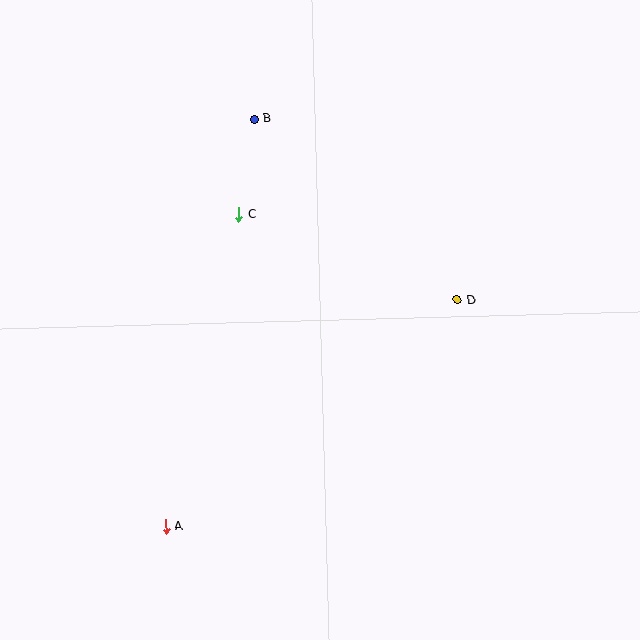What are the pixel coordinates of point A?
Point A is at (166, 526).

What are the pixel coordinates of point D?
Point D is at (457, 300).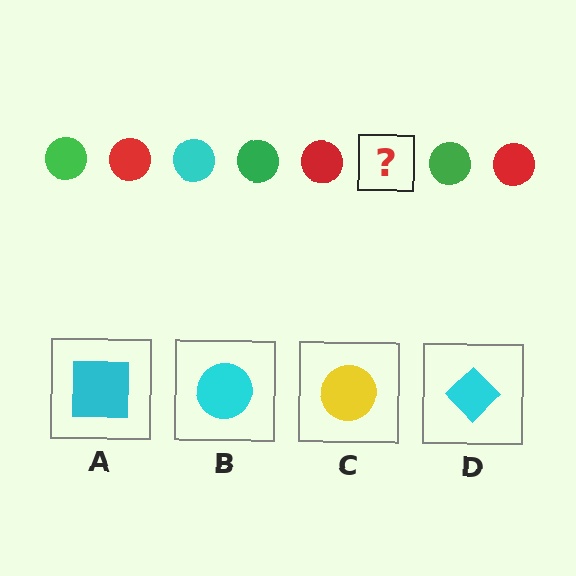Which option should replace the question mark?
Option B.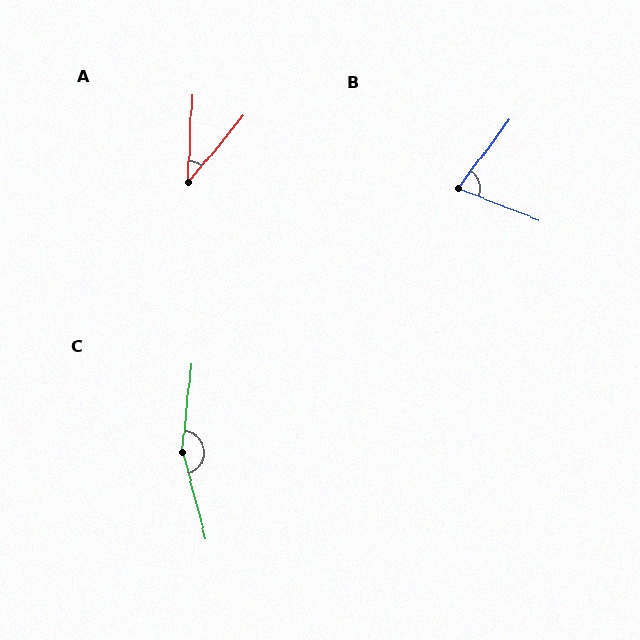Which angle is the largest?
C, at approximately 159 degrees.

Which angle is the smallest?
A, at approximately 37 degrees.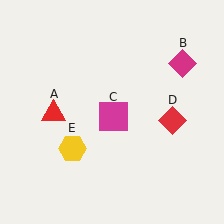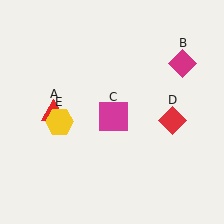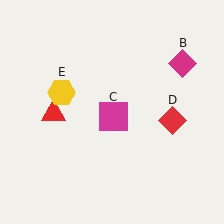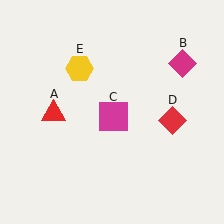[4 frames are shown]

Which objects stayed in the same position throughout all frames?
Red triangle (object A) and magenta diamond (object B) and magenta square (object C) and red diamond (object D) remained stationary.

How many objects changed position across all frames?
1 object changed position: yellow hexagon (object E).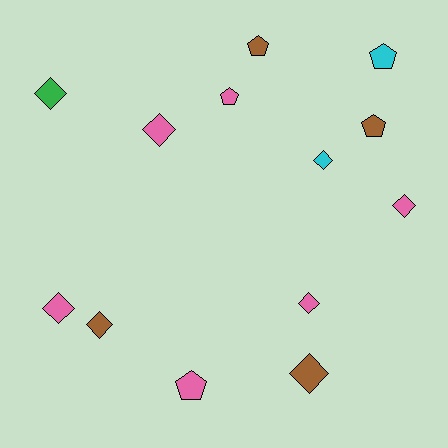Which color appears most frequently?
Pink, with 6 objects.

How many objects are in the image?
There are 13 objects.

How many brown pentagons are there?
There are 2 brown pentagons.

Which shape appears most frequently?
Diamond, with 8 objects.